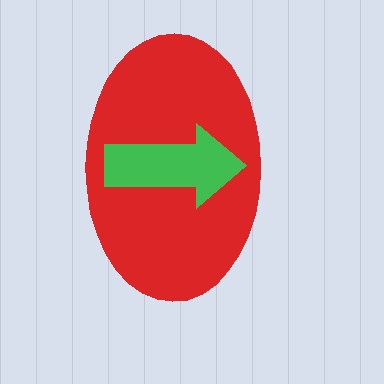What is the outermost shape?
The red ellipse.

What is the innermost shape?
The green arrow.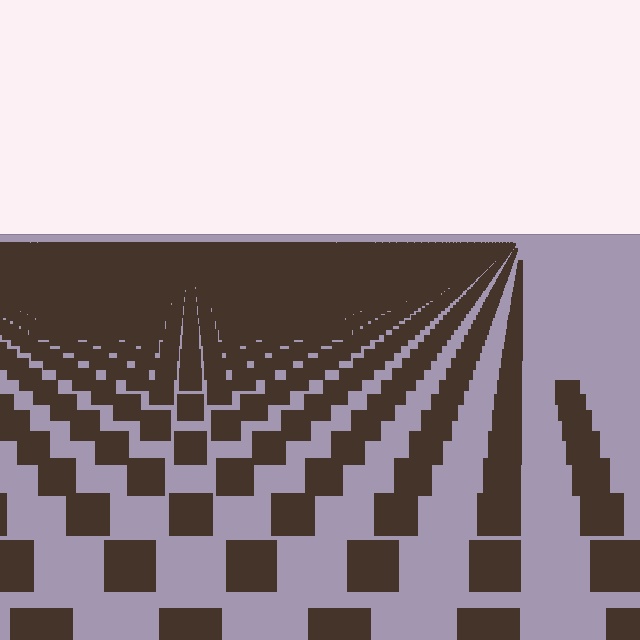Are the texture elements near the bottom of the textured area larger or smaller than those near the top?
Larger. Near the bottom, elements are closer to the viewer and appear at a bigger on-screen size.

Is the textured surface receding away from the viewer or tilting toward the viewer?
The surface is receding away from the viewer. Texture elements get smaller and denser toward the top.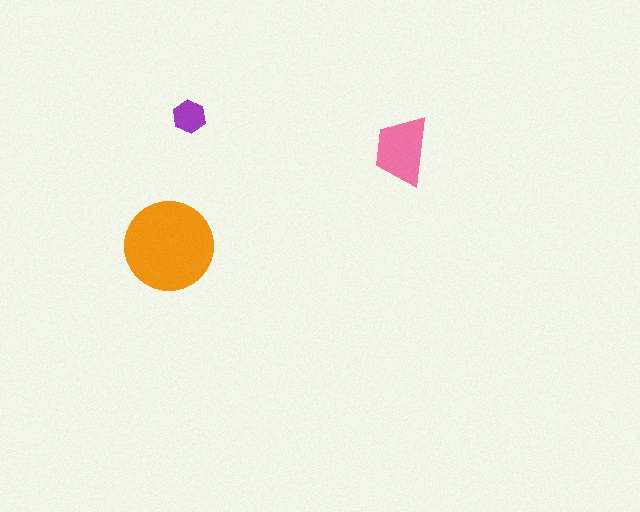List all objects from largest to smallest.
The orange circle, the pink trapezoid, the purple hexagon.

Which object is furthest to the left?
The orange circle is leftmost.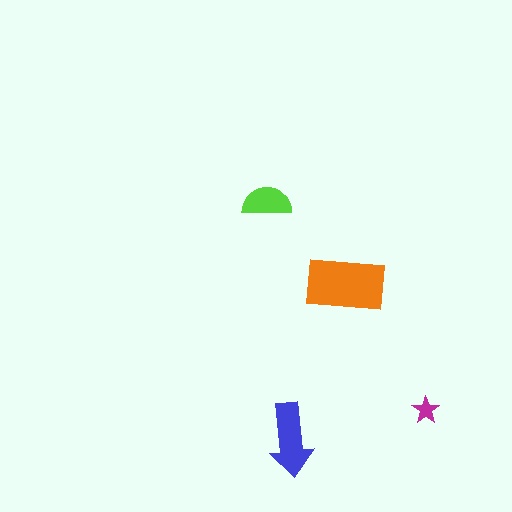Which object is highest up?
The lime semicircle is topmost.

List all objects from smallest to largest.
The magenta star, the lime semicircle, the blue arrow, the orange rectangle.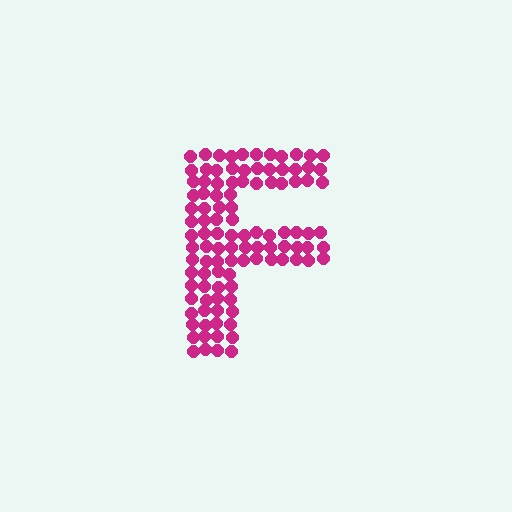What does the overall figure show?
The overall figure shows the letter F.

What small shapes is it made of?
It is made of small circles.